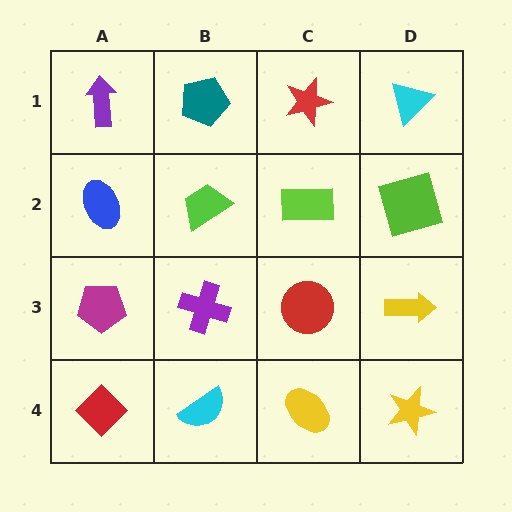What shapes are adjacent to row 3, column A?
A blue ellipse (row 2, column A), a red diamond (row 4, column A), a purple cross (row 3, column B).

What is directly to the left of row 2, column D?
A lime rectangle.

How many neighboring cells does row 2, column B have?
4.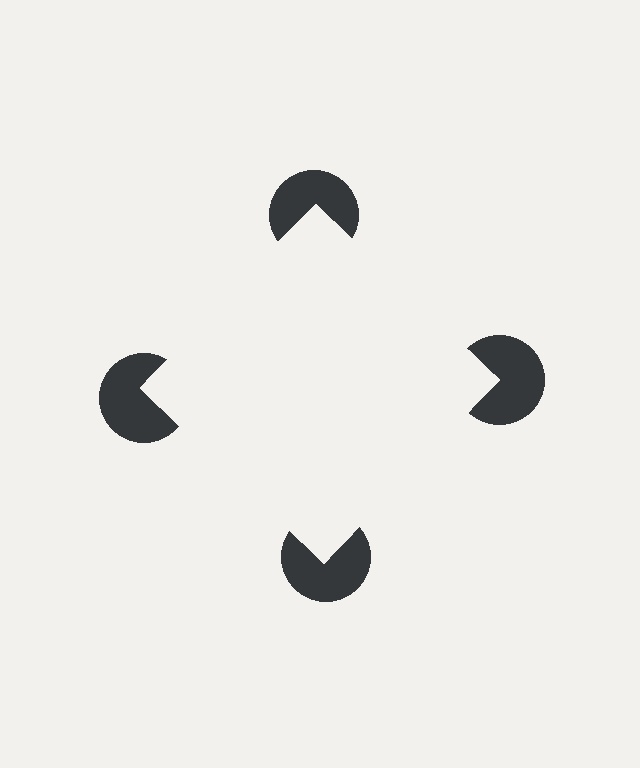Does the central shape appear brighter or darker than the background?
It typically appears slightly brighter than the background, even though no actual brightness change is drawn.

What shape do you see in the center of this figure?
An illusory square — its edges are inferred from the aligned wedge cuts in the pac-man discs, not physically drawn.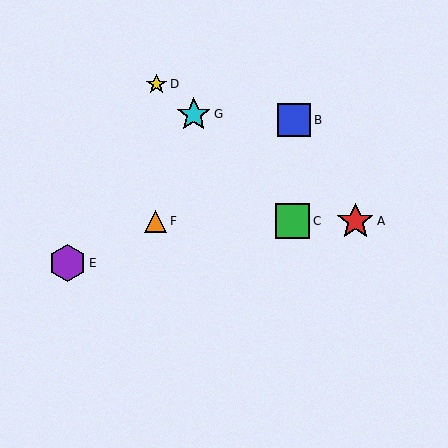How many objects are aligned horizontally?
3 objects (A, C, F) are aligned horizontally.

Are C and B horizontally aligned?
No, C is at y≈221 and B is at y≈120.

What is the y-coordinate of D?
Object D is at y≈84.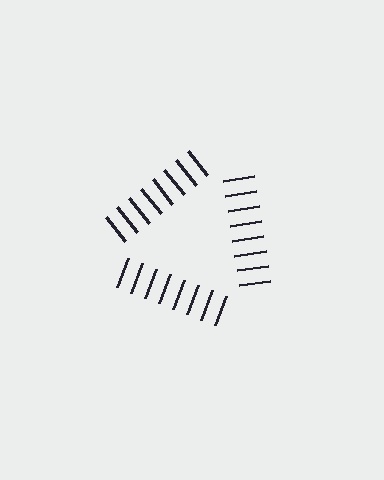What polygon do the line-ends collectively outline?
An illusory triangle — the line segments terminate on its edges but no continuous stroke is drawn.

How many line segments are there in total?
24 — 8 along each of the 3 edges.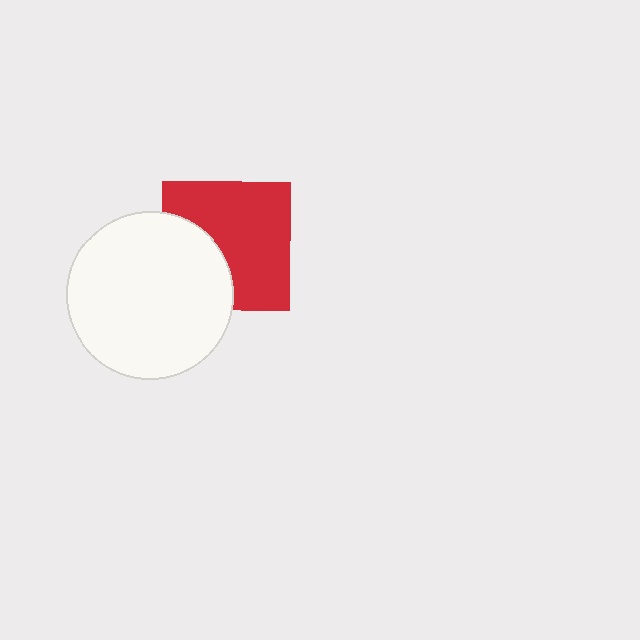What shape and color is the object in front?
The object in front is a white circle.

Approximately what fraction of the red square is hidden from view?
Roughly 34% of the red square is hidden behind the white circle.